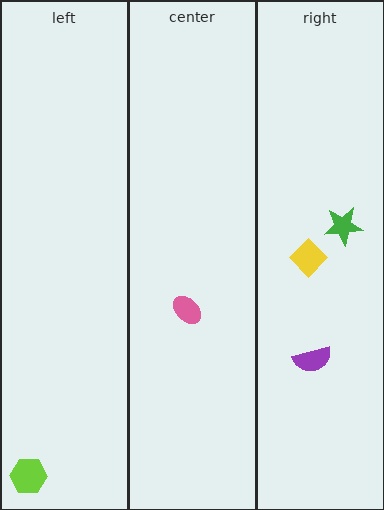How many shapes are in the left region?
1.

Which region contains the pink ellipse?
The center region.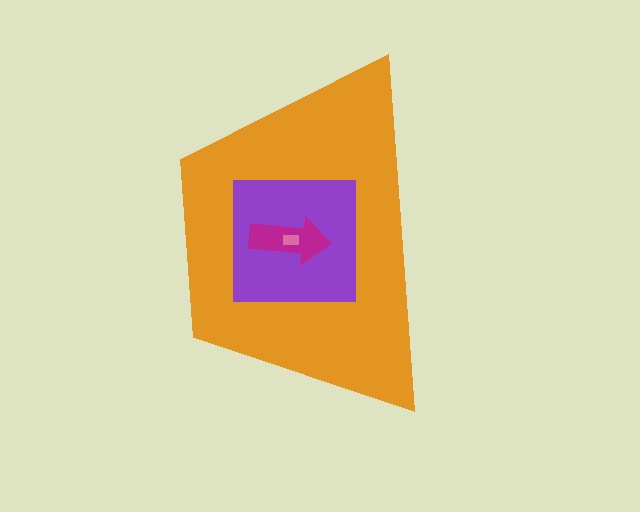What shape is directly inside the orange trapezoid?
The purple square.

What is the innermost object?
The pink rectangle.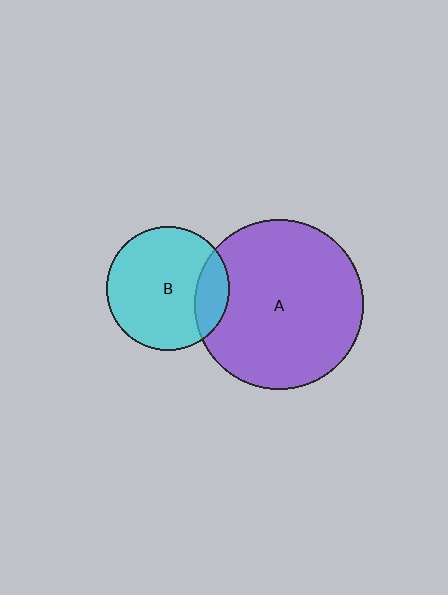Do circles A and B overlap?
Yes.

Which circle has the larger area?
Circle A (purple).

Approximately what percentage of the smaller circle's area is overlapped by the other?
Approximately 20%.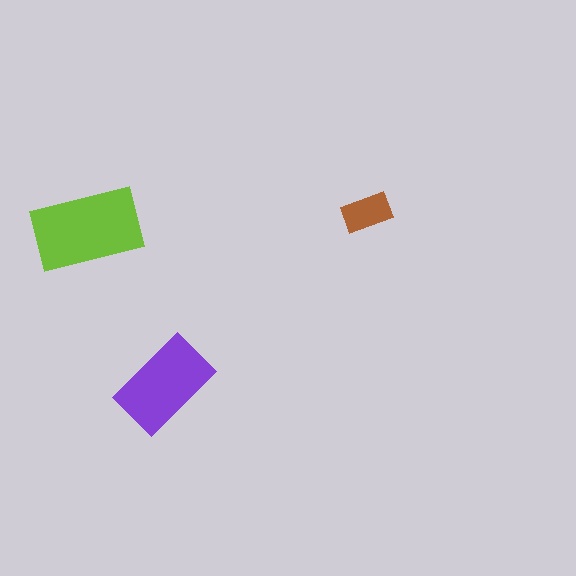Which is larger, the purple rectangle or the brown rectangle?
The purple one.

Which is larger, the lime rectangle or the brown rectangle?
The lime one.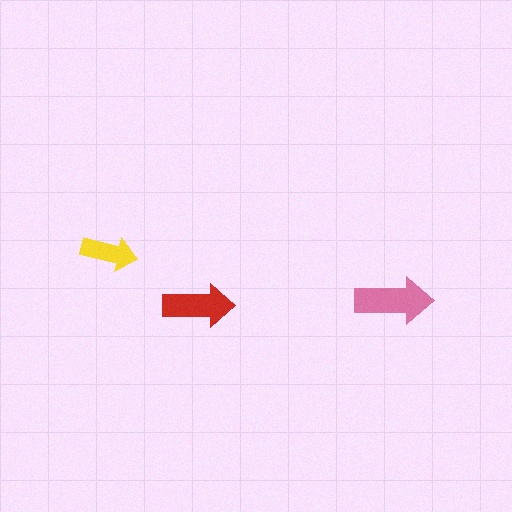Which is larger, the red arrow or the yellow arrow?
The red one.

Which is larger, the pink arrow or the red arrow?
The pink one.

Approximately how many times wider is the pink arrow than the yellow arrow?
About 1.5 times wider.